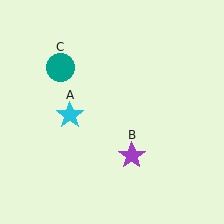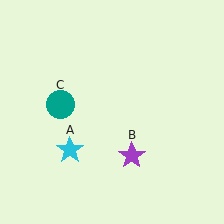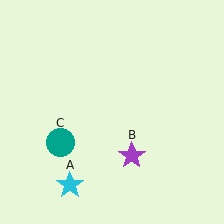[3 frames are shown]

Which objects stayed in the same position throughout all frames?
Purple star (object B) remained stationary.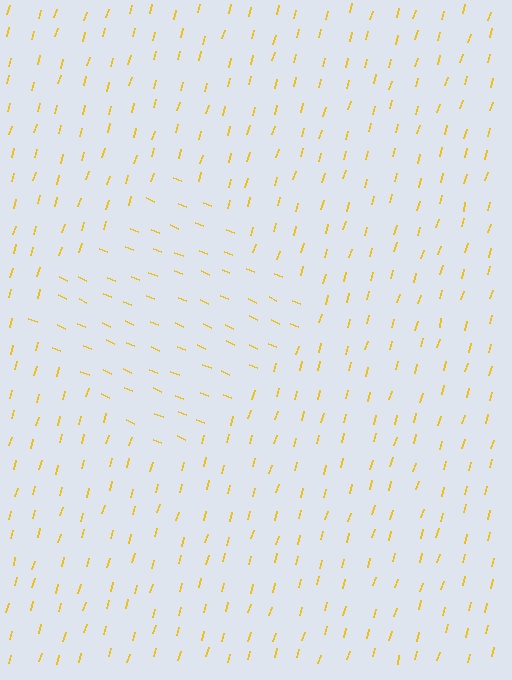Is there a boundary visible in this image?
Yes, there is a texture boundary formed by a change in line orientation.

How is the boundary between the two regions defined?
The boundary is defined purely by a change in line orientation (approximately 82 degrees difference). All lines are the same color and thickness.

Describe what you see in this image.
The image is filled with small yellow line segments. A diamond region in the image has lines oriented differently from the surrounding lines, creating a visible texture boundary.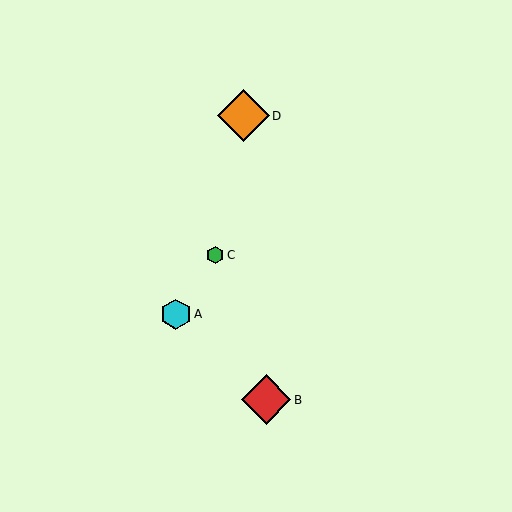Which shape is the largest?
The orange diamond (labeled D) is the largest.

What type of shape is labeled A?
Shape A is a cyan hexagon.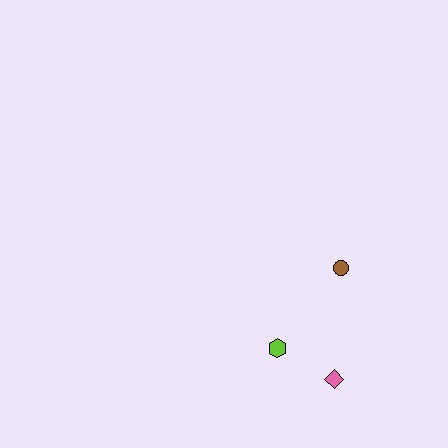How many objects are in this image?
There are 3 objects.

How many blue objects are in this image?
There are no blue objects.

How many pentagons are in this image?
There are no pentagons.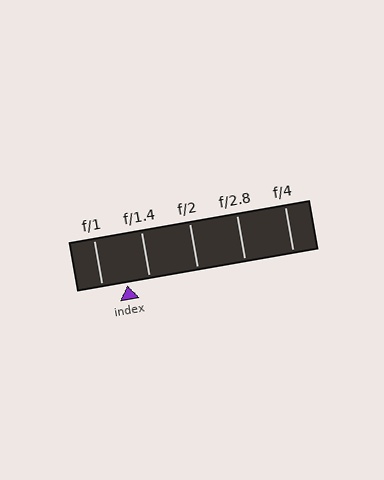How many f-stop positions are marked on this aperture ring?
There are 5 f-stop positions marked.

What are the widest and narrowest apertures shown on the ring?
The widest aperture shown is f/1 and the narrowest is f/4.